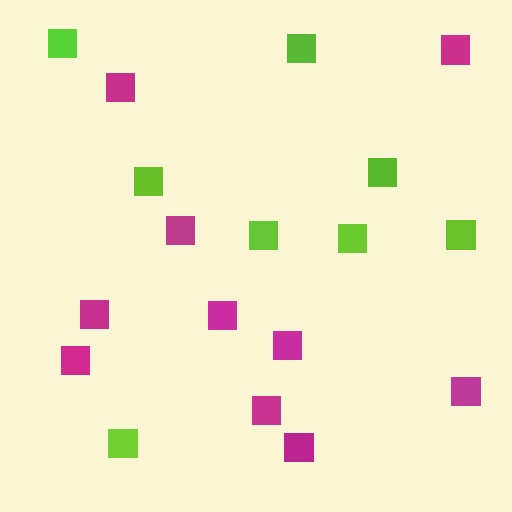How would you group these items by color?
There are 2 groups: one group of lime squares (8) and one group of magenta squares (10).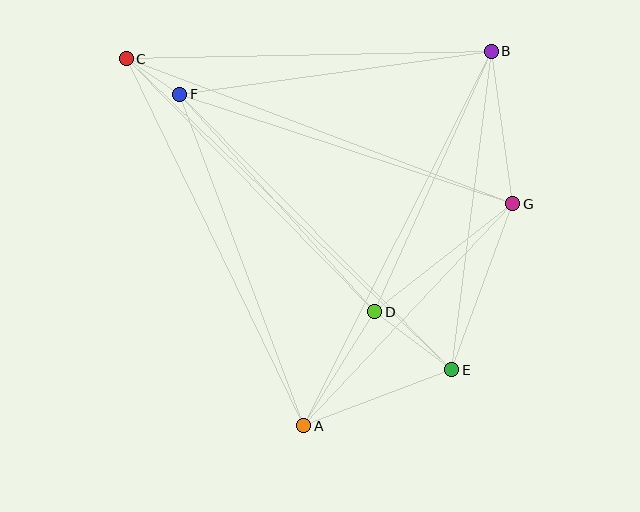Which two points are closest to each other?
Points C and F are closest to each other.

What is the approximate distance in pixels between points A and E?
The distance between A and E is approximately 158 pixels.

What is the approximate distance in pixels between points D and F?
The distance between D and F is approximately 292 pixels.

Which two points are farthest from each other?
Points C and E are farthest from each other.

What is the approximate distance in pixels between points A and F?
The distance between A and F is approximately 354 pixels.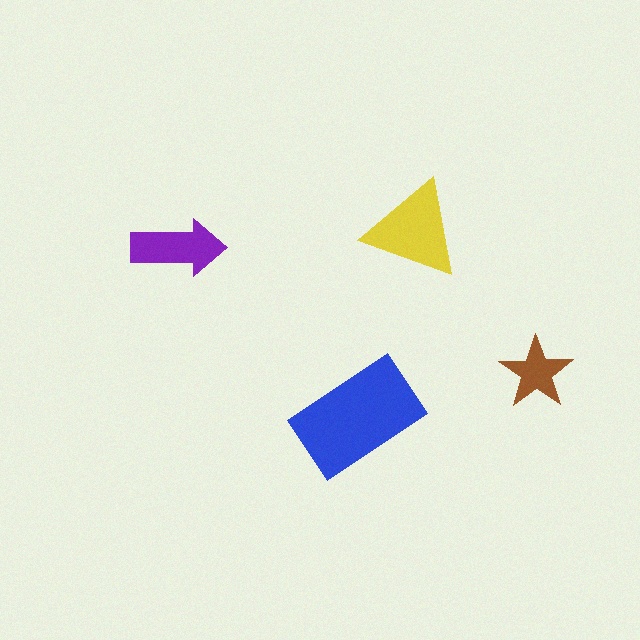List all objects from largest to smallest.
The blue rectangle, the yellow triangle, the purple arrow, the brown star.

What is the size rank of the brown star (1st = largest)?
4th.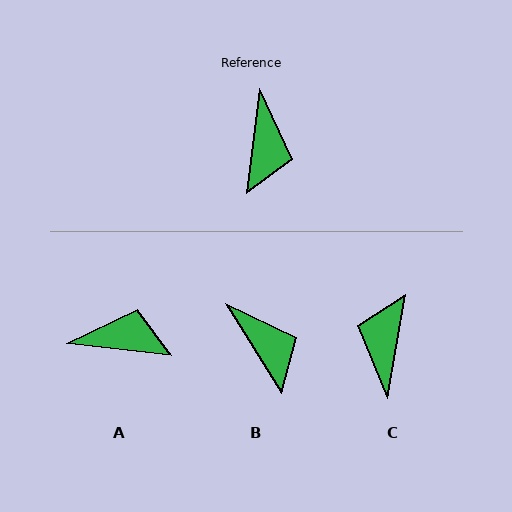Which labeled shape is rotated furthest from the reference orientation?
C, about 177 degrees away.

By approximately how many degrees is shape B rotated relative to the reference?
Approximately 39 degrees counter-clockwise.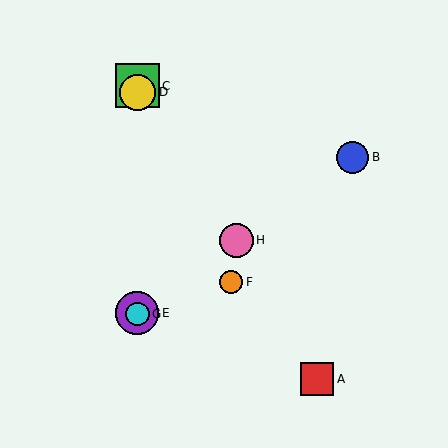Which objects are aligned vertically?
Objects C, D, E, G are aligned vertically.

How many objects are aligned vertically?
4 objects (C, D, E, G) are aligned vertically.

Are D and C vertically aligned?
Yes, both are at x≈137.